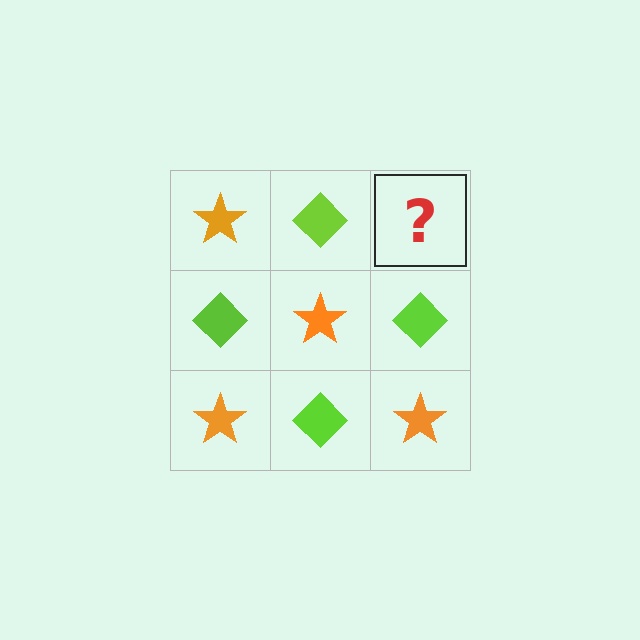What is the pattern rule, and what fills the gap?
The rule is that it alternates orange star and lime diamond in a checkerboard pattern. The gap should be filled with an orange star.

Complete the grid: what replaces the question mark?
The question mark should be replaced with an orange star.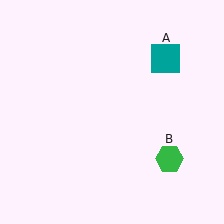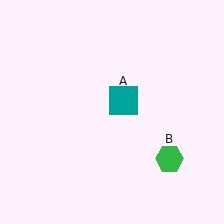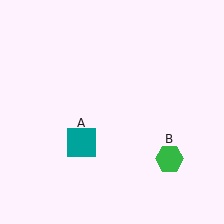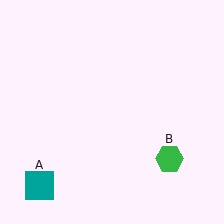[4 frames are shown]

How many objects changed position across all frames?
1 object changed position: teal square (object A).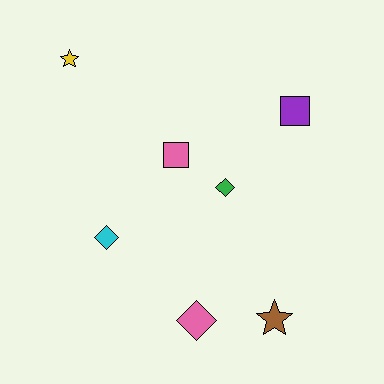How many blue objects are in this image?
There are no blue objects.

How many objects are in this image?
There are 7 objects.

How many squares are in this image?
There are 2 squares.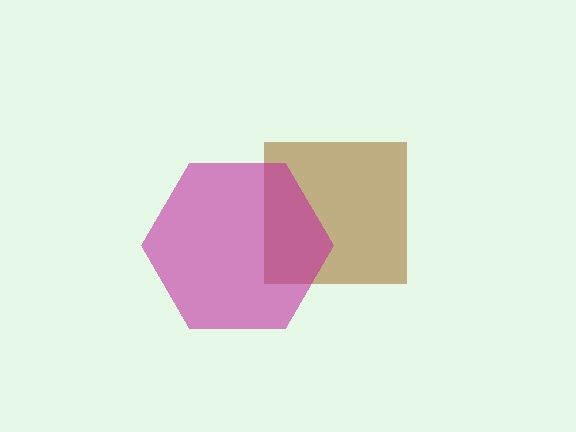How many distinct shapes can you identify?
There are 2 distinct shapes: a brown square, a magenta hexagon.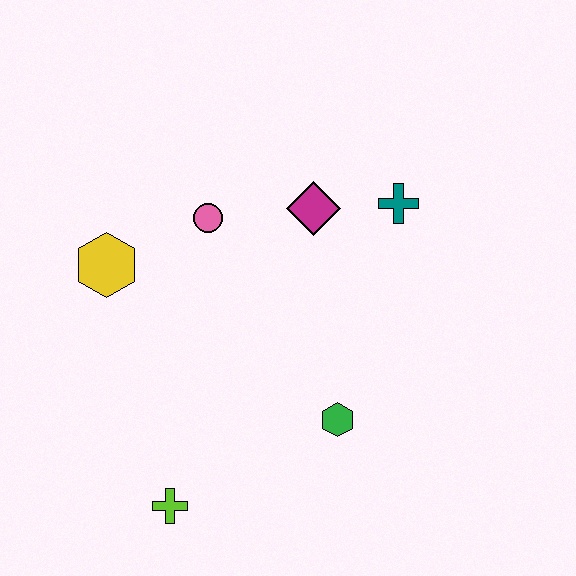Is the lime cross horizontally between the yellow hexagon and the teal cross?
Yes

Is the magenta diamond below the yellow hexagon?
No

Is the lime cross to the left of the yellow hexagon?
No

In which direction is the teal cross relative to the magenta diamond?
The teal cross is to the right of the magenta diamond.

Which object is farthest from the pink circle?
The lime cross is farthest from the pink circle.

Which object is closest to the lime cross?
The green hexagon is closest to the lime cross.